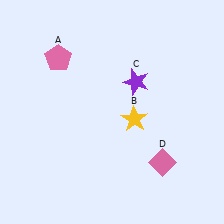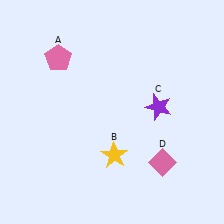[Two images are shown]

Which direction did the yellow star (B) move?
The yellow star (B) moved down.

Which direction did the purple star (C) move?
The purple star (C) moved down.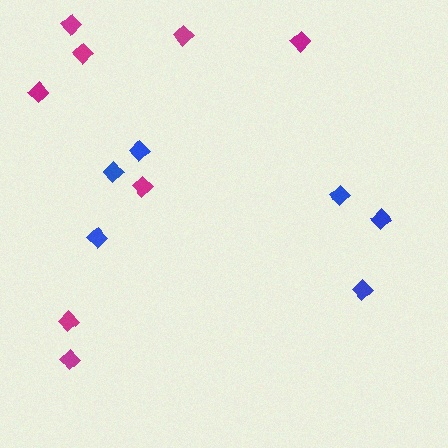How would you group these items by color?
There are 2 groups: one group of blue diamonds (6) and one group of magenta diamonds (8).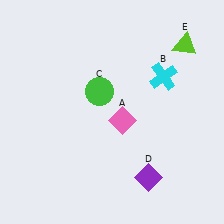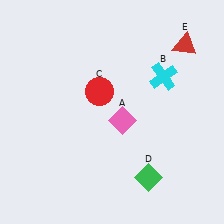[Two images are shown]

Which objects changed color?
C changed from green to red. D changed from purple to green. E changed from lime to red.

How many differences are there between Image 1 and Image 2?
There are 3 differences between the two images.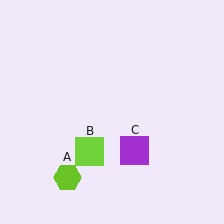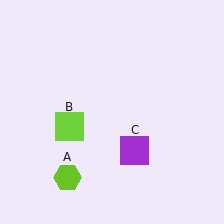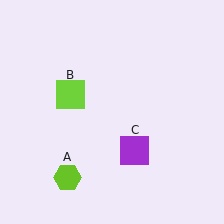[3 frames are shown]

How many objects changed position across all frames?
1 object changed position: lime square (object B).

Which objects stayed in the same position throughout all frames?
Lime hexagon (object A) and purple square (object C) remained stationary.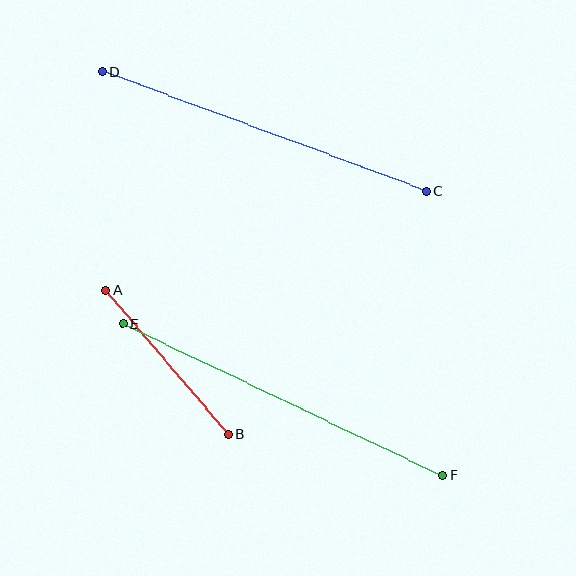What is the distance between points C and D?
The distance is approximately 346 pixels.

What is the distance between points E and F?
The distance is approximately 354 pixels.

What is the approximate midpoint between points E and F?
The midpoint is at approximately (283, 400) pixels.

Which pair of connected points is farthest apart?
Points E and F are farthest apart.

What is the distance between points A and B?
The distance is approximately 190 pixels.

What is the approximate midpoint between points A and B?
The midpoint is at approximately (167, 362) pixels.